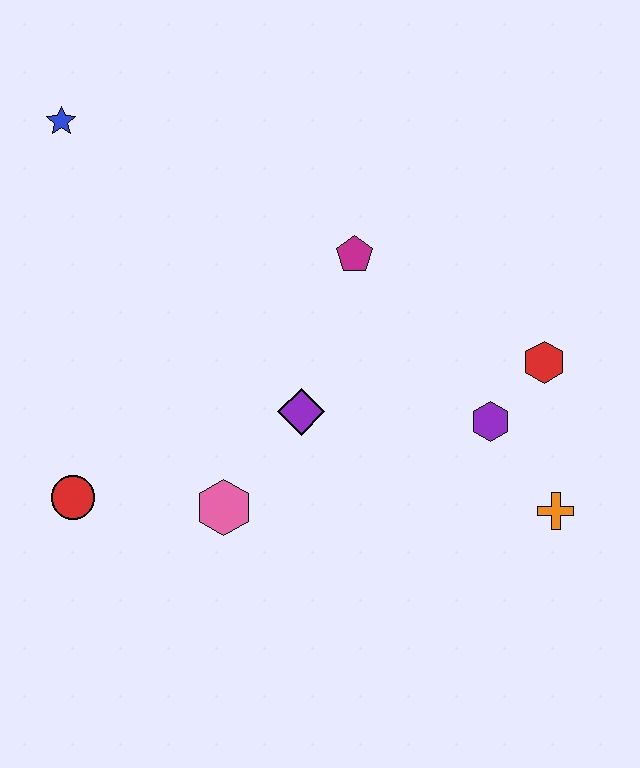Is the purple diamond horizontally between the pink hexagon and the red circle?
No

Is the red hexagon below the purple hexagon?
No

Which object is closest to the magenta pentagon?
The purple diamond is closest to the magenta pentagon.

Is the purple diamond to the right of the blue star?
Yes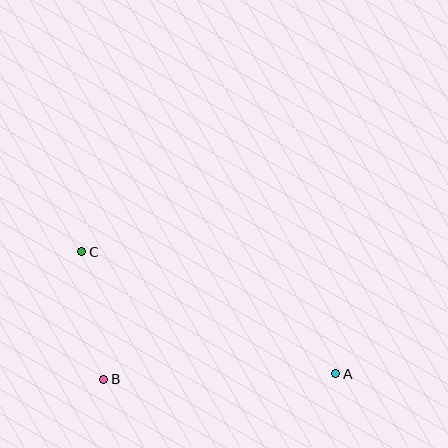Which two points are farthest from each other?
Points A and C are farthest from each other.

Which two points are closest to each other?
Points B and C are closest to each other.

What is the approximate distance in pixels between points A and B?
The distance between A and B is approximately 232 pixels.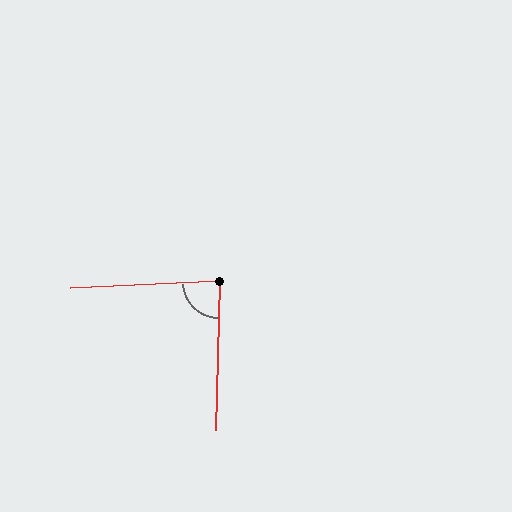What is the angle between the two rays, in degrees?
Approximately 86 degrees.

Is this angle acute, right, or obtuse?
It is approximately a right angle.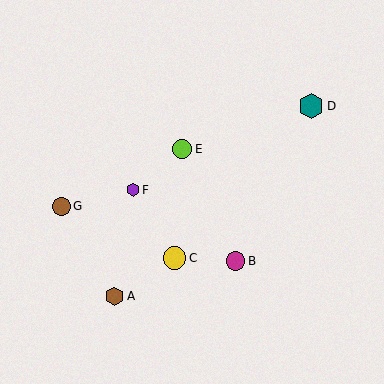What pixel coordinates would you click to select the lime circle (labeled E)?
Click at (182, 149) to select the lime circle E.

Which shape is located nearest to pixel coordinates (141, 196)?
The purple hexagon (labeled F) at (133, 190) is nearest to that location.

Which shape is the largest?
The teal hexagon (labeled D) is the largest.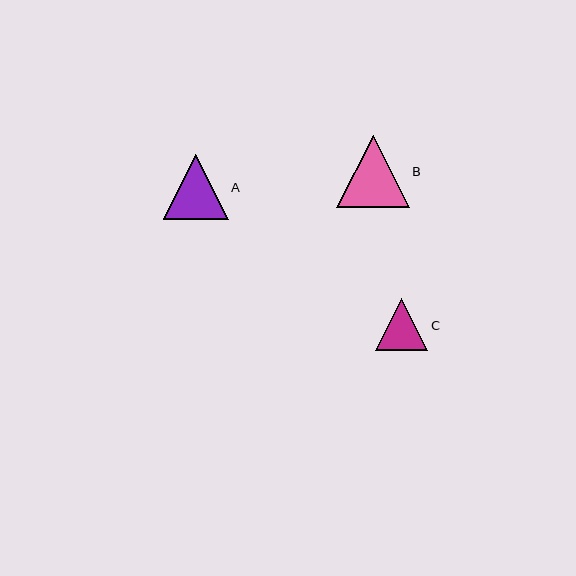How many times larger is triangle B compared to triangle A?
Triangle B is approximately 1.1 times the size of triangle A.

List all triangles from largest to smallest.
From largest to smallest: B, A, C.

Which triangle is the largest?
Triangle B is the largest with a size of approximately 72 pixels.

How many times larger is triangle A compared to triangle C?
Triangle A is approximately 1.2 times the size of triangle C.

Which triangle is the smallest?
Triangle C is the smallest with a size of approximately 52 pixels.